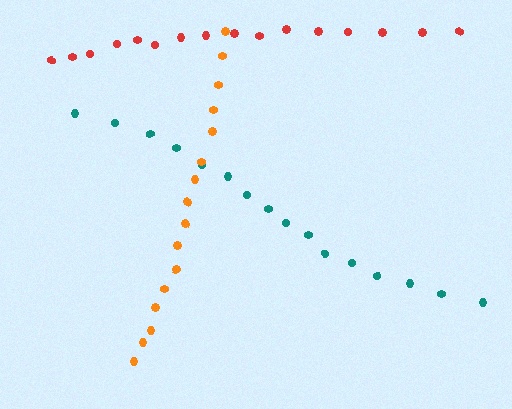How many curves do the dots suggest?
There are 3 distinct paths.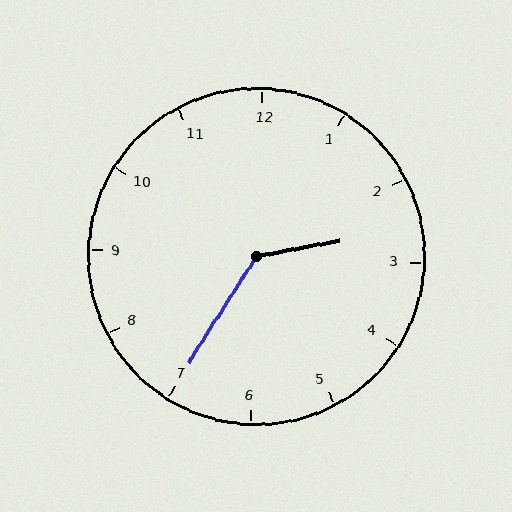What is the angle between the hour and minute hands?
Approximately 132 degrees.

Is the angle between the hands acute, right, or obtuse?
It is obtuse.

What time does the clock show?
2:35.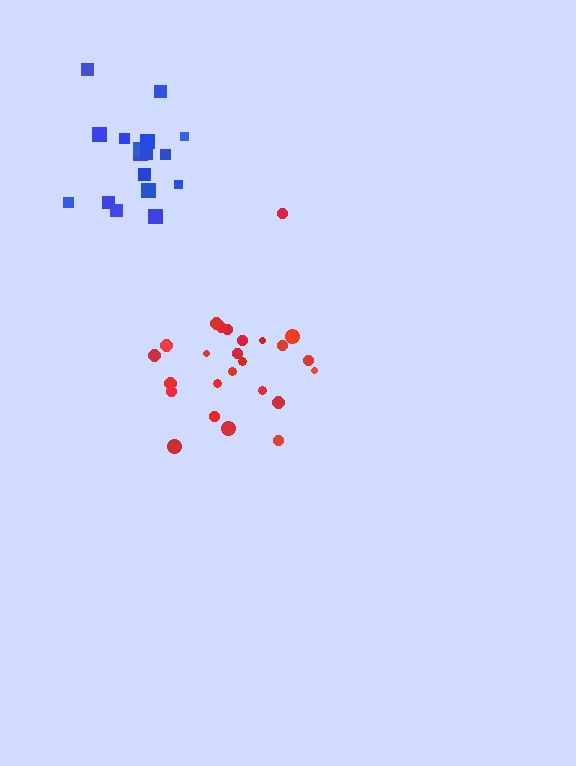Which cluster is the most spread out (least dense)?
Red.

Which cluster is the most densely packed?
Blue.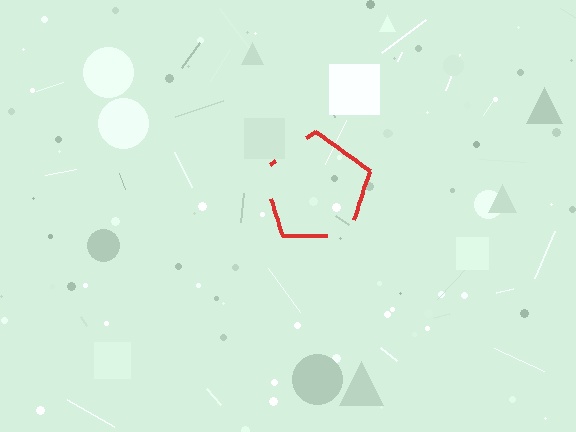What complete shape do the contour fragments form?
The contour fragments form a pentagon.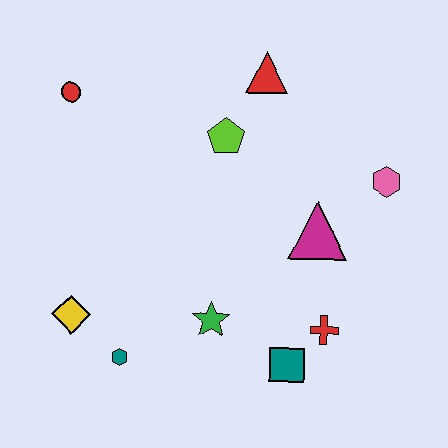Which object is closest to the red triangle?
The lime pentagon is closest to the red triangle.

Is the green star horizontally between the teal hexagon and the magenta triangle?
Yes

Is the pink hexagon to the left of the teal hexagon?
No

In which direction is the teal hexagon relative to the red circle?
The teal hexagon is below the red circle.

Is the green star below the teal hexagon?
No